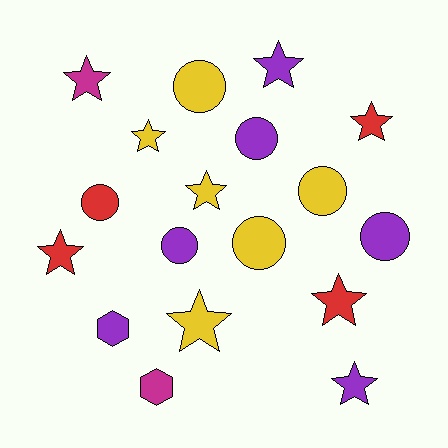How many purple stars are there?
There are 2 purple stars.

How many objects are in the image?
There are 18 objects.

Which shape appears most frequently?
Star, with 9 objects.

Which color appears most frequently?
Purple, with 6 objects.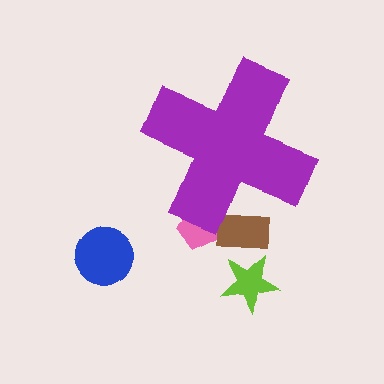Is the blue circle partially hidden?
No, the blue circle is fully visible.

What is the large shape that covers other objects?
A purple cross.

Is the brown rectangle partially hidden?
Yes, the brown rectangle is partially hidden behind the purple cross.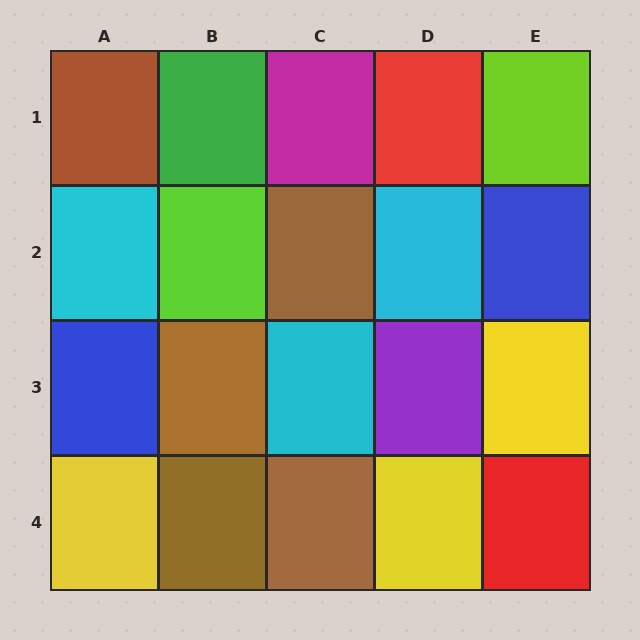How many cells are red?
2 cells are red.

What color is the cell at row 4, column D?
Yellow.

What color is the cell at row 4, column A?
Yellow.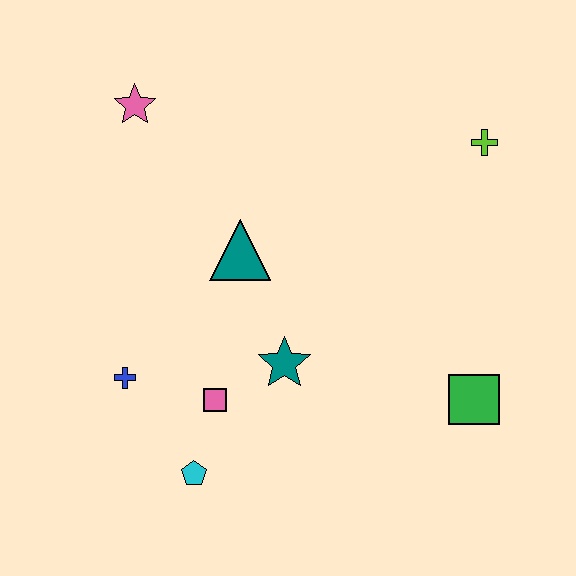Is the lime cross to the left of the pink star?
No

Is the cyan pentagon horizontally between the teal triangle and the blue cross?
Yes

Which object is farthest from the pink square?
The lime cross is farthest from the pink square.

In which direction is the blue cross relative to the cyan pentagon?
The blue cross is above the cyan pentagon.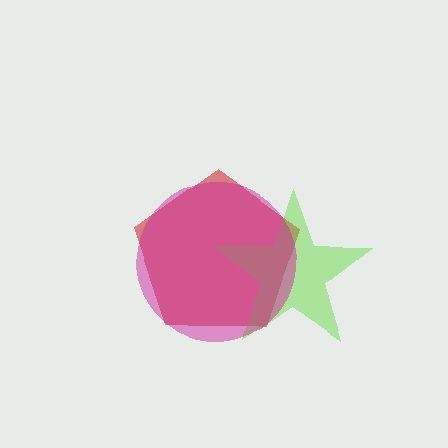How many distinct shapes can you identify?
There are 3 distinct shapes: a red pentagon, a lime star, a magenta circle.